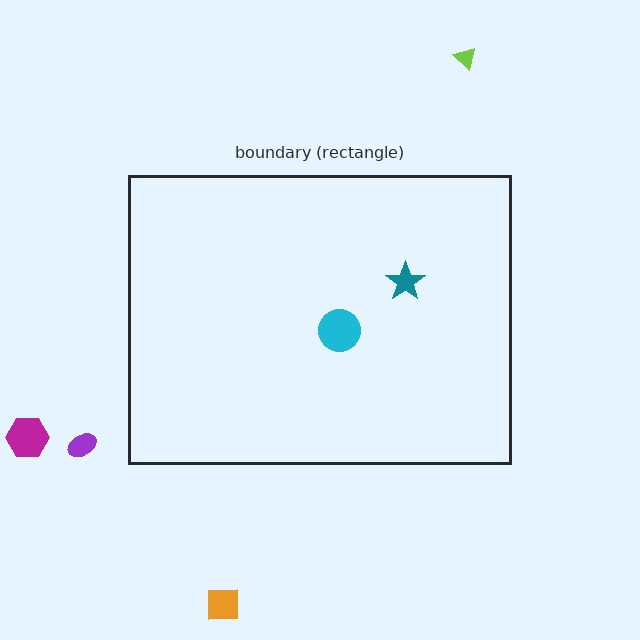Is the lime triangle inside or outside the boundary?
Outside.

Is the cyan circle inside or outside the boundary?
Inside.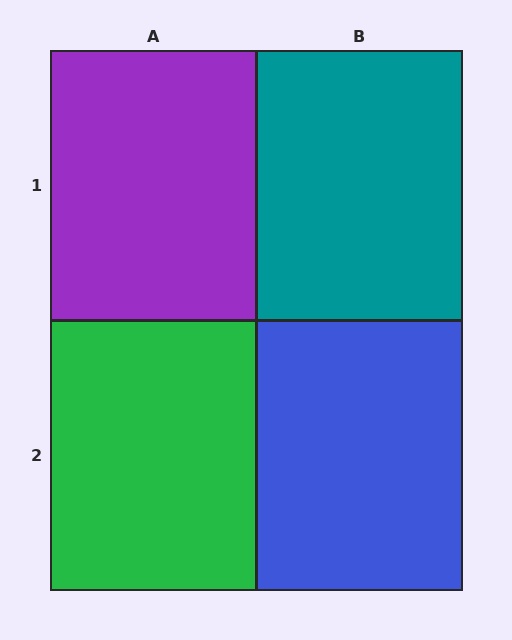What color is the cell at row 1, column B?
Teal.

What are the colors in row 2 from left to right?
Green, blue.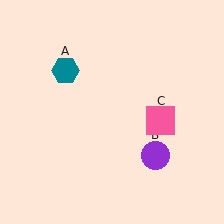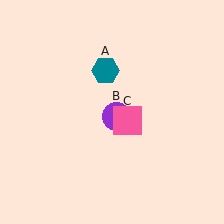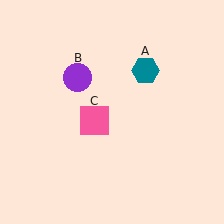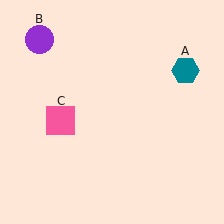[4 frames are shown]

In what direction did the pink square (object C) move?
The pink square (object C) moved left.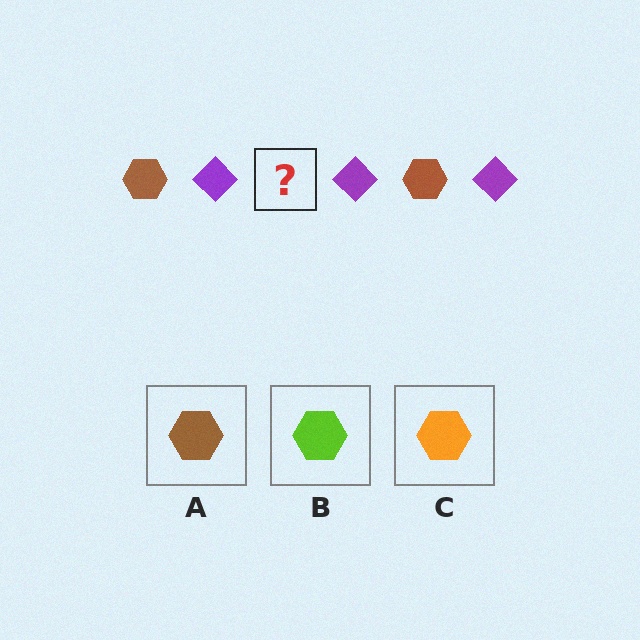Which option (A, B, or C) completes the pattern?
A.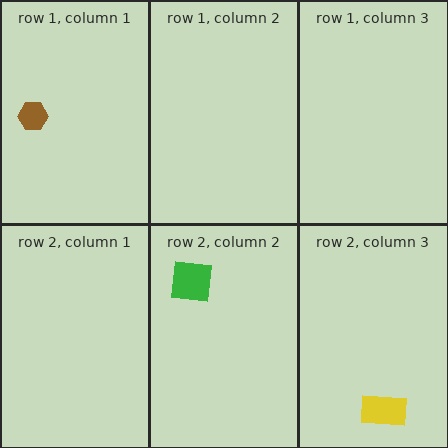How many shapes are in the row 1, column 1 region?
1.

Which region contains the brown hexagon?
The row 1, column 1 region.